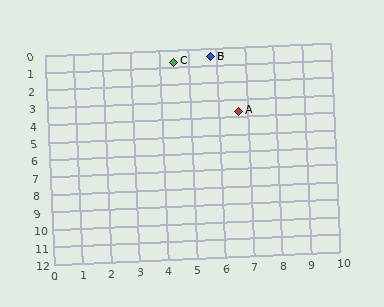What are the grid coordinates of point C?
Point C is at approximately (4.5, 0.7).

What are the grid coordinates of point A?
Point A is at approximately (6.7, 3.7).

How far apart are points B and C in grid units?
Points B and C are about 1.3 grid units apart.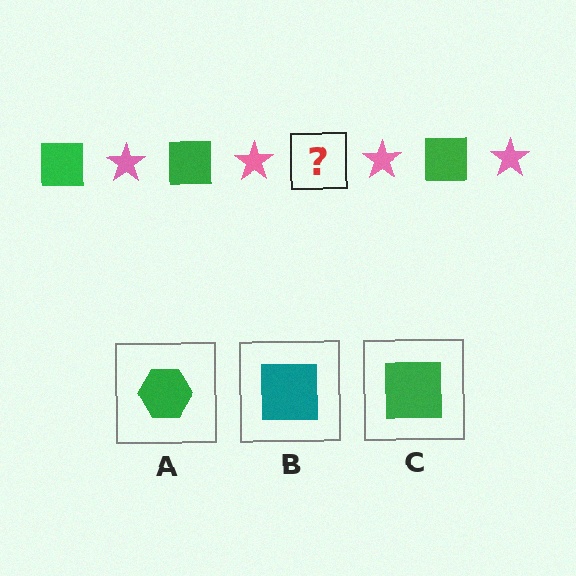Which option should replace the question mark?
Option C.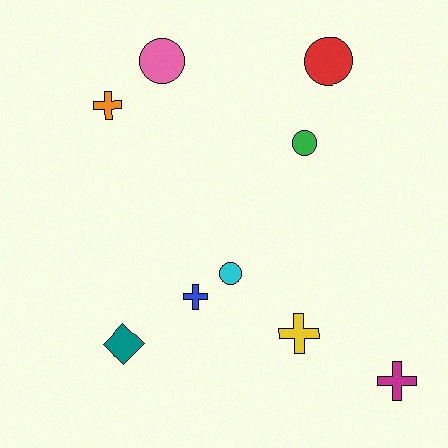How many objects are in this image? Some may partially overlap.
There are 9 objects.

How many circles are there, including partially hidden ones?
There are 4 circles.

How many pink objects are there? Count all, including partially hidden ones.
There is 1 pink object.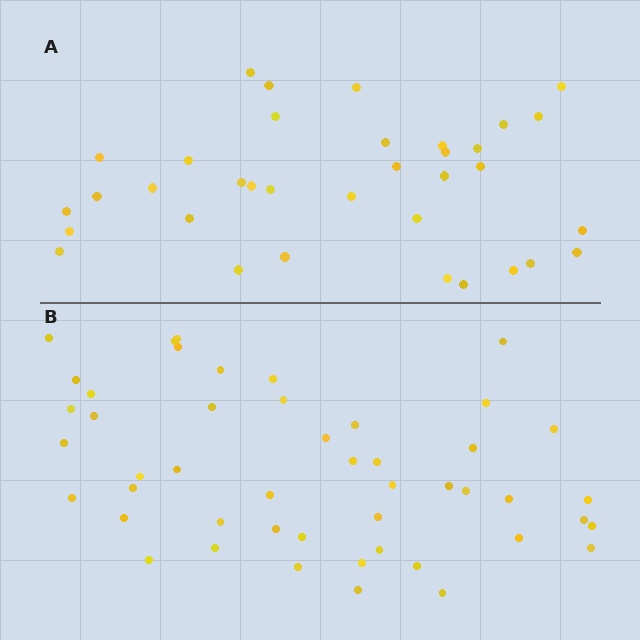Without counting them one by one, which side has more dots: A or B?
Region B (the bottom region) has more dots.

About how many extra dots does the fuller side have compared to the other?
Region B has approximately 15 more dots than region A.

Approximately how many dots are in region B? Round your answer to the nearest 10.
About 50 dots. (The exact count is 48, which rounds to 50.)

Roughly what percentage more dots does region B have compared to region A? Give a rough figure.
About 35% more.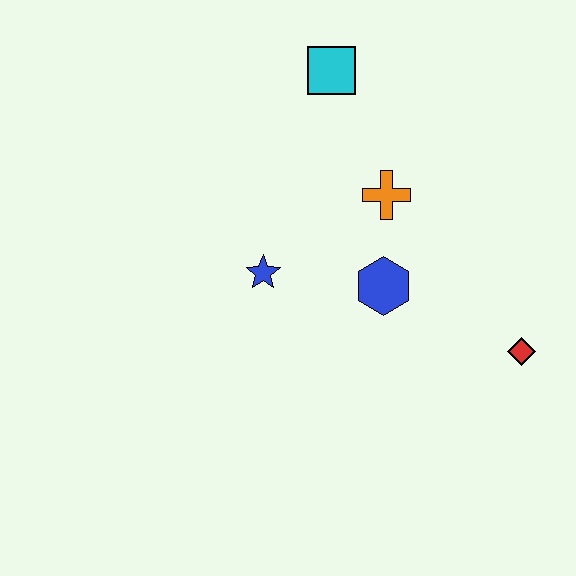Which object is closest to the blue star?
The blue hexagon is closest to the blue star.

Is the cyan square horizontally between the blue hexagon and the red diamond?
No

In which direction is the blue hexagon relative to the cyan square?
The blue hexagon is below the cyan square.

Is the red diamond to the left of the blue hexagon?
No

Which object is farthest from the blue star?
The red diamond is farthest from the blue star.